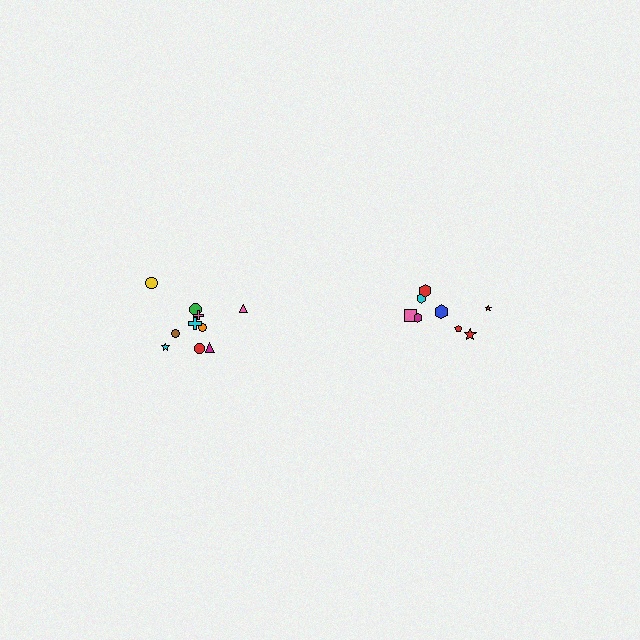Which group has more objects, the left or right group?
The left group.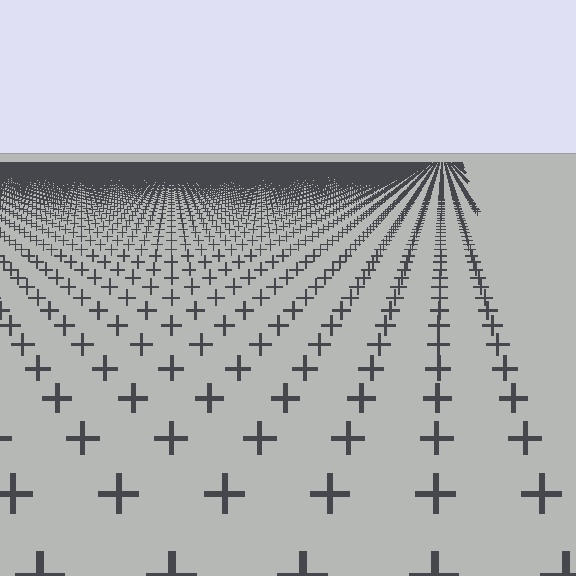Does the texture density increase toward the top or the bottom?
Density increases toward the top.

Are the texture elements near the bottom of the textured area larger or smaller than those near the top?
Larger. Near the bottom, elements are closer to the viewer and appear at a bigger on-screen size.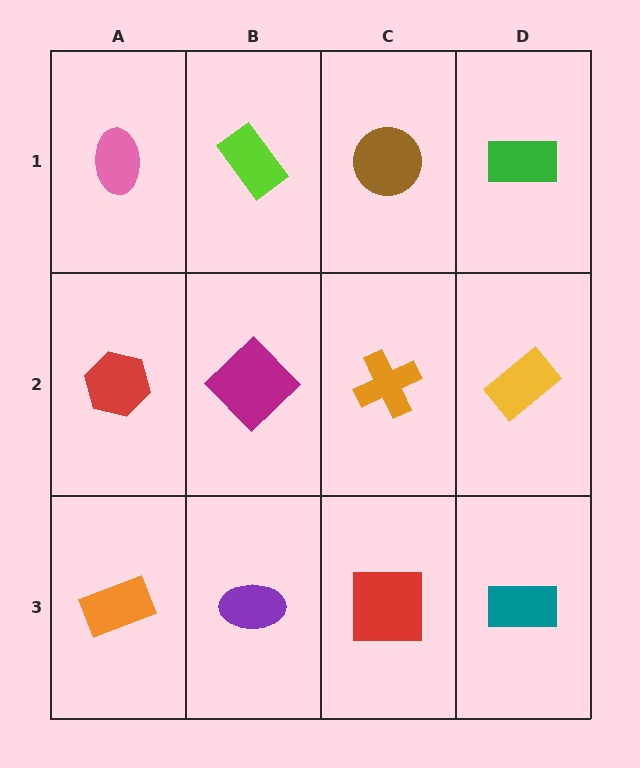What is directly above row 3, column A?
A red hexagon.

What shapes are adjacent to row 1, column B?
A magenta diamond (row 2, column B), a pink ellipse (row 1, column A), a brown circle (row 1, column C).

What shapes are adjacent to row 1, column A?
A red hexagon (row 2, column A), a lime rectangle (row 1, column B).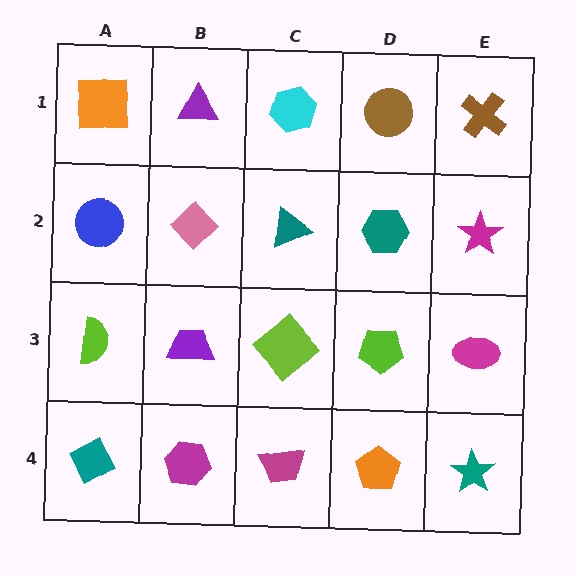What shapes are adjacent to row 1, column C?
A teal triangle (row 2, column C), a purple triangle (row 1, column B), a brown circle (row 1, column D).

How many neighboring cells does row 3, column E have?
3.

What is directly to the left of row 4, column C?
A magenta hexagon.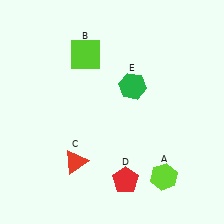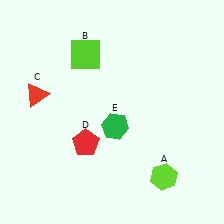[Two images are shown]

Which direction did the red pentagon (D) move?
The red pentagon (D) moved left.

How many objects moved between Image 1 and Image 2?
3 objects moved between the two images.